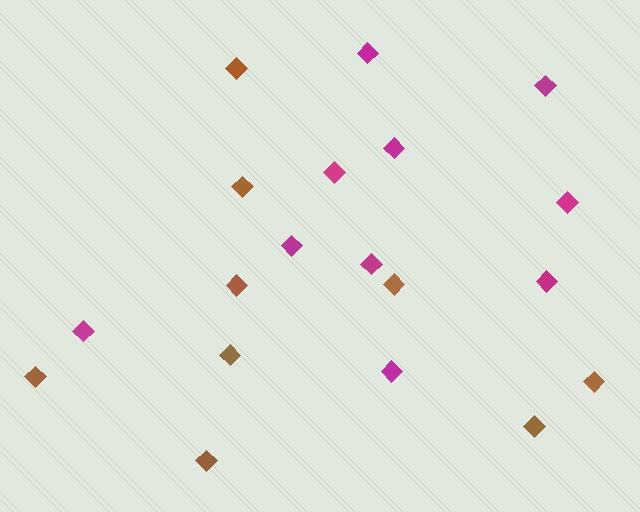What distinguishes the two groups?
There are 2 groups: one group of magenta diamonds (10) and one group of brown diamonds (9).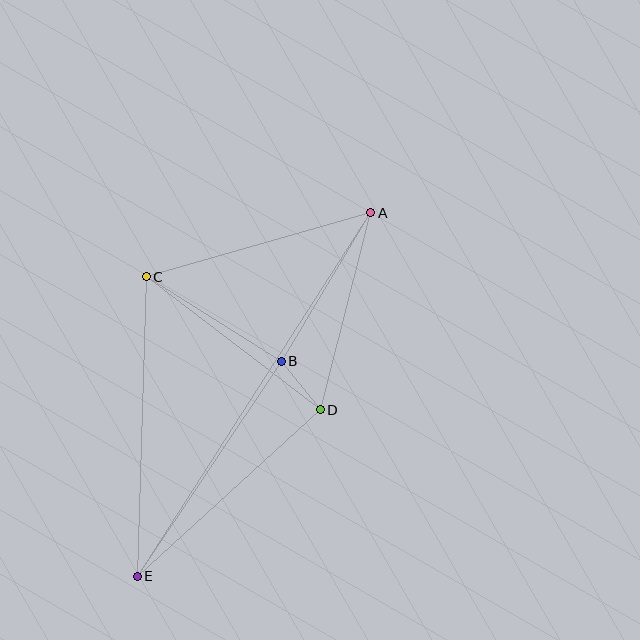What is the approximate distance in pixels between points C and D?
The distance between C and D is approximately 219 pixels.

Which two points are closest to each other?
Points B and D are closest to each other.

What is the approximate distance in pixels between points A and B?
The distance between A and B is approximately 173 pixels.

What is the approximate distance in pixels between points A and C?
The distance between A and C is approximately 233 pixels.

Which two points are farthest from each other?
Points A and E are farthest from each other.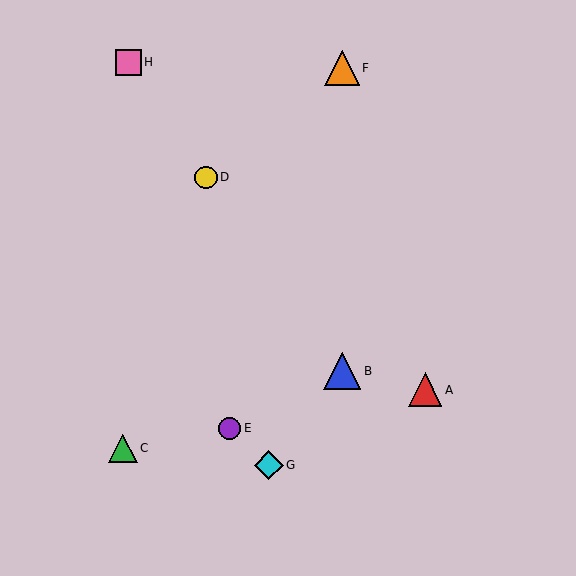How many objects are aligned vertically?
2 objects (B, F) are aligned vertically.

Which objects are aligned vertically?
Objects B, F are aligned vertically.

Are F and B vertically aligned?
Yes, both are at x≈342.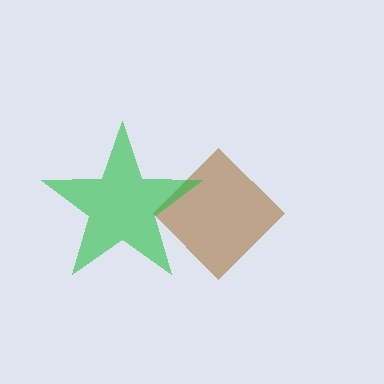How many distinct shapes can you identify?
There are 2 distinct shapes: a brown diamond, a green star.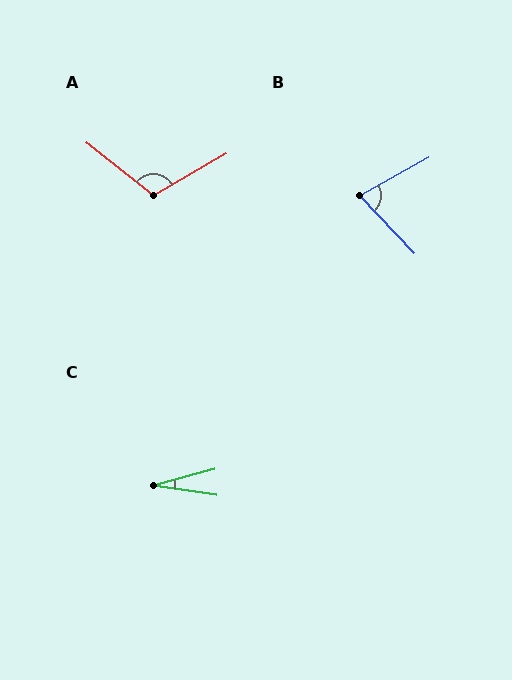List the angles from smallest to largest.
C (24°), B (75°), A (112°).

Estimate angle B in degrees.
Approximately 75 degrees.